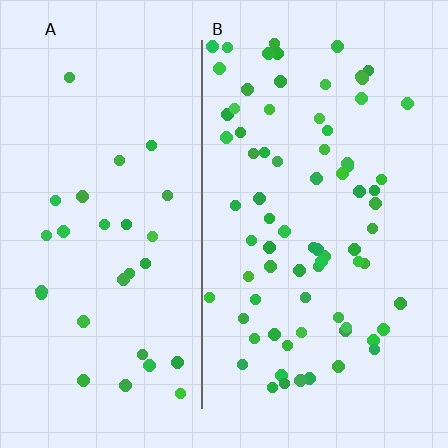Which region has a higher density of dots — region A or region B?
B (the right).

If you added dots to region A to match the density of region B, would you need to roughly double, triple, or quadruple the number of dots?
Approximately triple.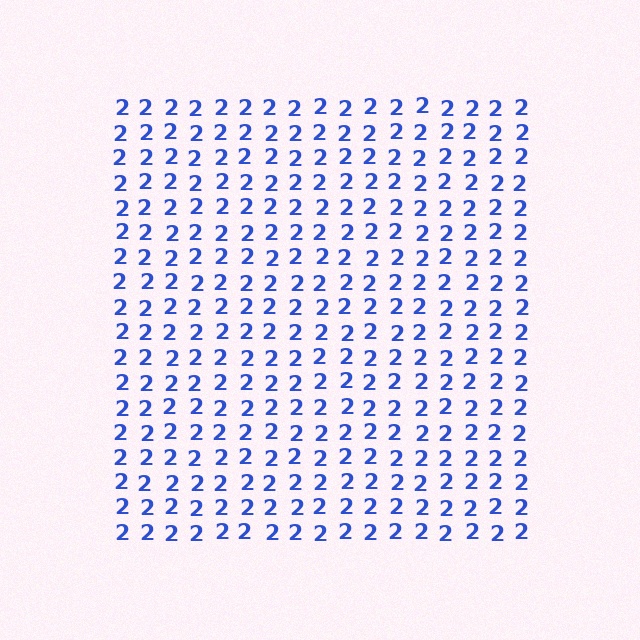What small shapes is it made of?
It is made of small digit 2's.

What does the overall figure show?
The overall figure shows a square.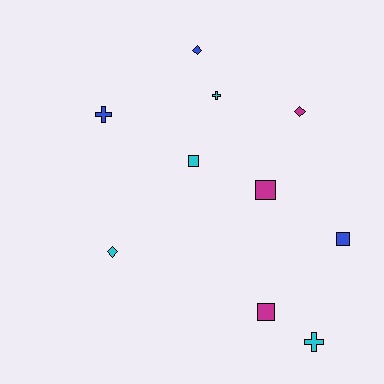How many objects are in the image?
There are 10 objects.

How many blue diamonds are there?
There is 1 blue diamond.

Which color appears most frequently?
Cyan, with 4 objects.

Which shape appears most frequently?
Square, with 4 objects.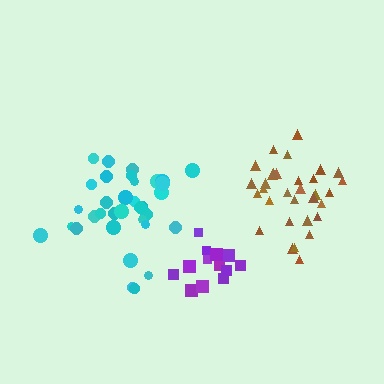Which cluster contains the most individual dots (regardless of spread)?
Cyan (35).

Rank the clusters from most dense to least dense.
cyan, brown, purple.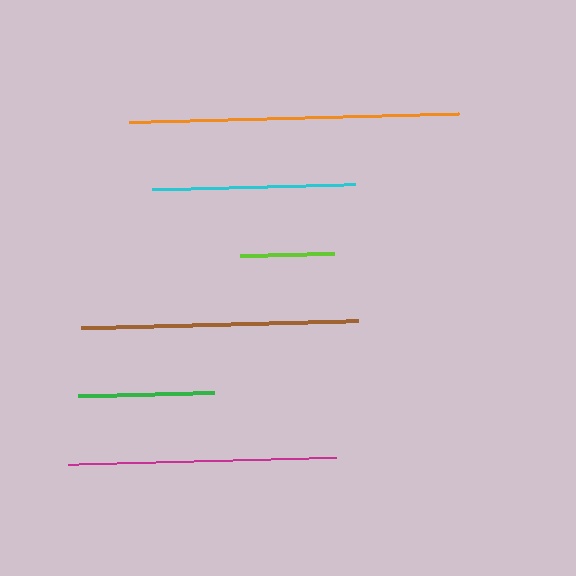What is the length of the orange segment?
The orange segment is approximately 330 pixels long.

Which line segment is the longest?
The orange line is the longest at approximately 330 pixels.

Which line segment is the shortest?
The lime line is the shortest at approximately 93 pixels.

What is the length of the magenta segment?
The magenta segment is approximately 269 pixels long.